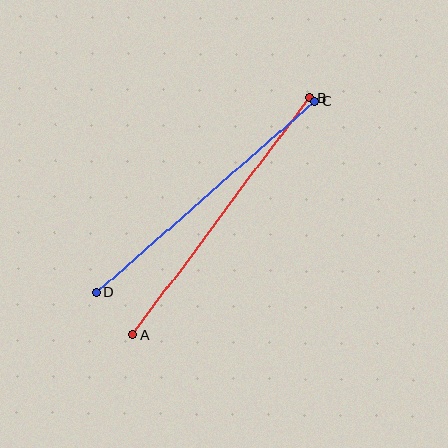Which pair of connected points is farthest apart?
Points A and B are farthest apart.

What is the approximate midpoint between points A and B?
The midpoint is at approximately (221, 216) pixels.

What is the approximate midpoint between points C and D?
The midpoint is at approximately (206, 197) pixels.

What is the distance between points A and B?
The distance is approximately 296 pixels.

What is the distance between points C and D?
The distance is approximately 290 pixels.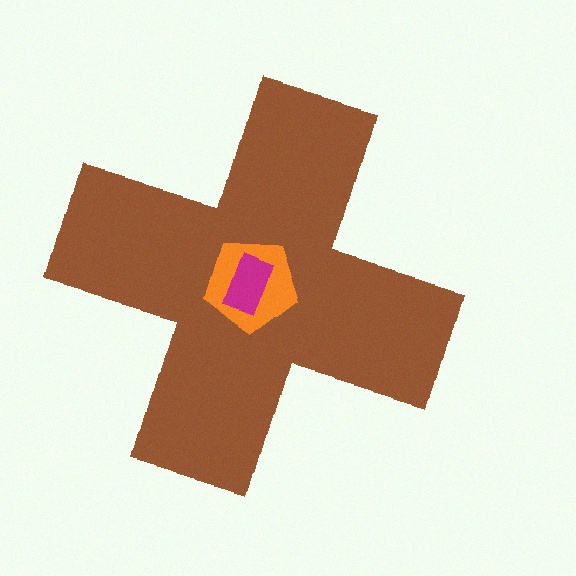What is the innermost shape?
The magenta rectangle.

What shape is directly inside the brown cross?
The orange pentagon.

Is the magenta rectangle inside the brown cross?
Yes.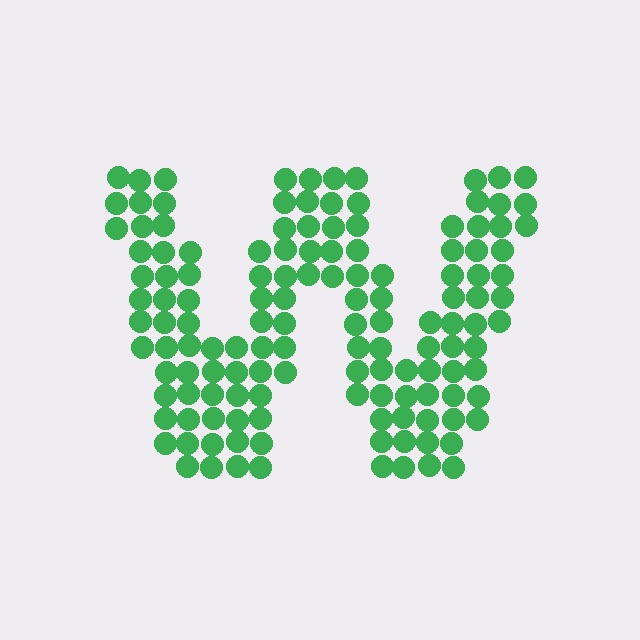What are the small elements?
The small elements are circles.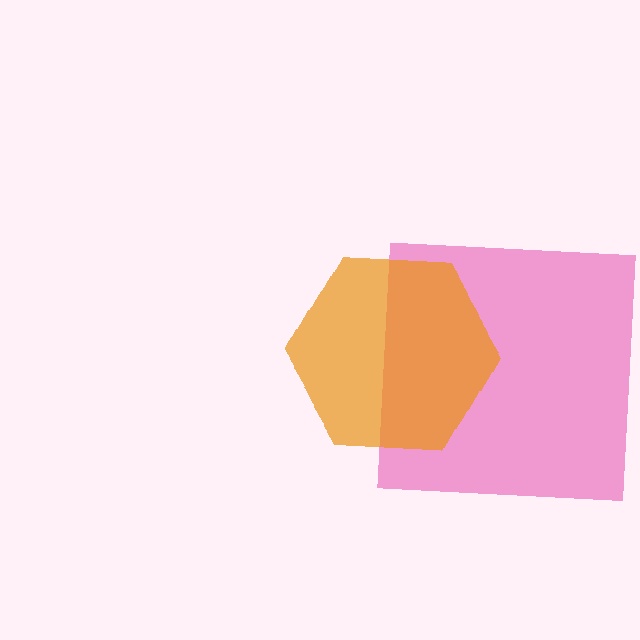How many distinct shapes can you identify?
There are 2 distinct shapes: a pink square, an orange hexagon.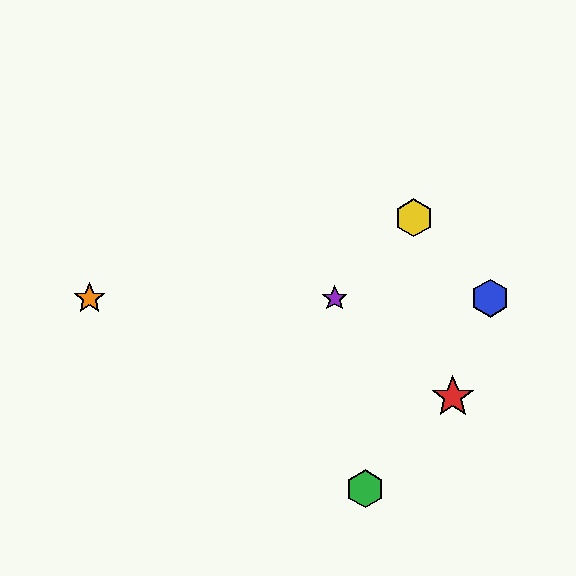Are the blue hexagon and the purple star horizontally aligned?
Yes, both are at y≈298.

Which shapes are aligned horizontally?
The blue hexagon, the purple star, the orange star are aligned horizontally.